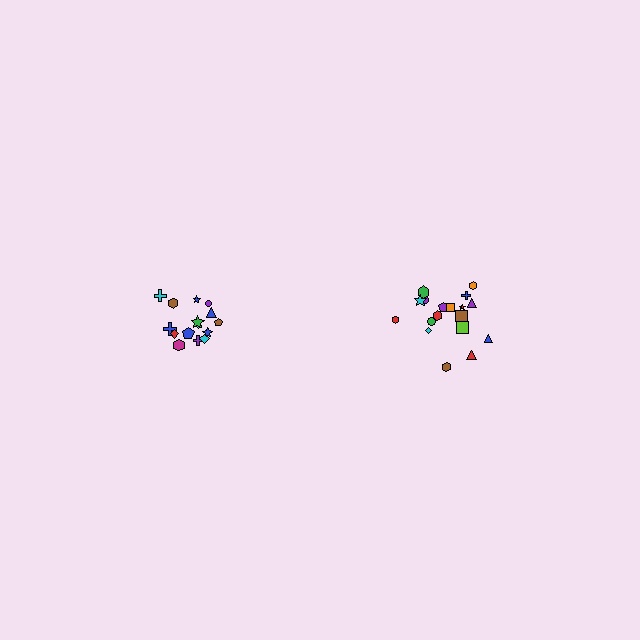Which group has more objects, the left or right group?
The right group.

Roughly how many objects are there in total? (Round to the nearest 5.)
Roughly 35 objects in total.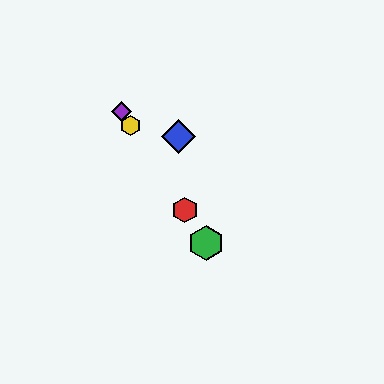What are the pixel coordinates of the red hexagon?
The red hexagon is at (185, 210).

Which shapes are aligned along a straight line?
The red hexagon, the green hexagon, the yellow hexagon, the purple diamond are aligned along a straight line.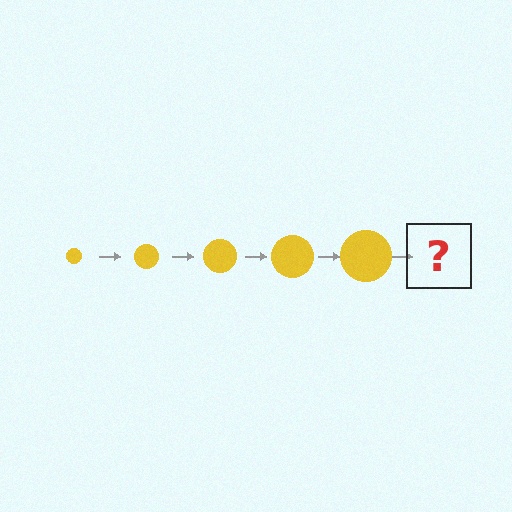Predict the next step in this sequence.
The next step is a yellow circle, larger than the previous one.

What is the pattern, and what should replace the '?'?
The pattern is that the circle gets progressively larger each step. The '?' should be a yellow circle, larger than the previous one.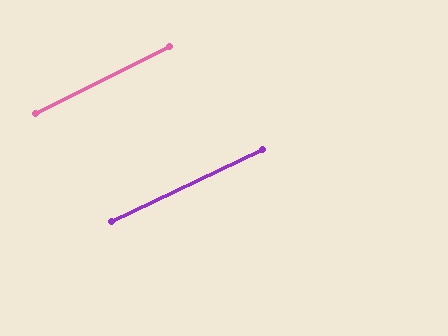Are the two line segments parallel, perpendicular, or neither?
Parallel — their directions differ by only 1.1°.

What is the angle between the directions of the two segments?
Approximately 1 degree.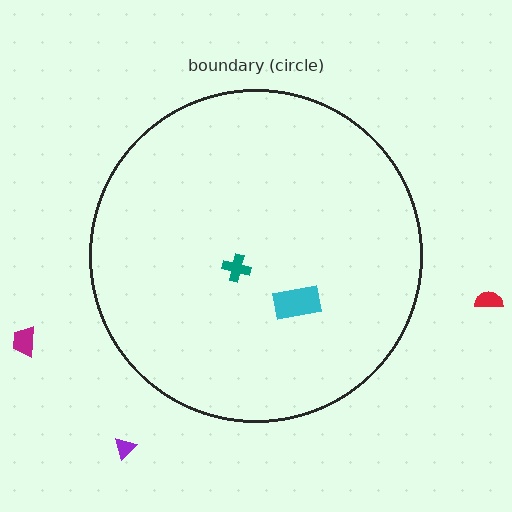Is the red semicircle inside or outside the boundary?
Outside.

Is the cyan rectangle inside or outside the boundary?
Inside.